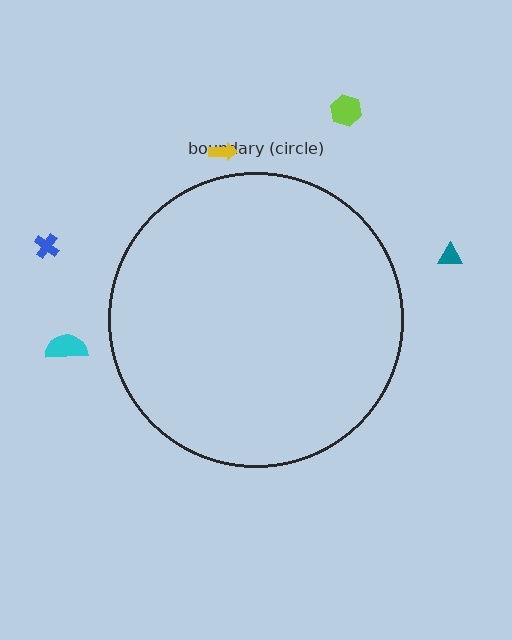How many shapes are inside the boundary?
0 inside, 5 outside.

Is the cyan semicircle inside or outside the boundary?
Outside.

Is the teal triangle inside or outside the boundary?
Outside.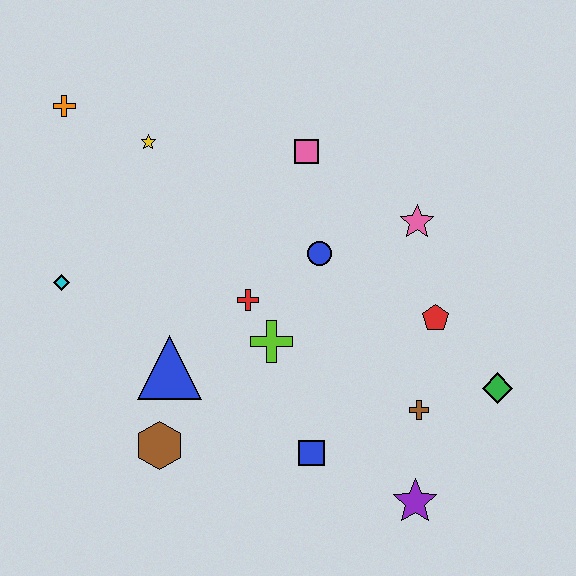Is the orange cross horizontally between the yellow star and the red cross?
No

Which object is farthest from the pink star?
The orange cross is farthest from the pink star.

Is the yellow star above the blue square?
Yes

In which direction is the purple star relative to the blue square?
The purple star is to the right of the blue square.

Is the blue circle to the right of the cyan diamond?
Yes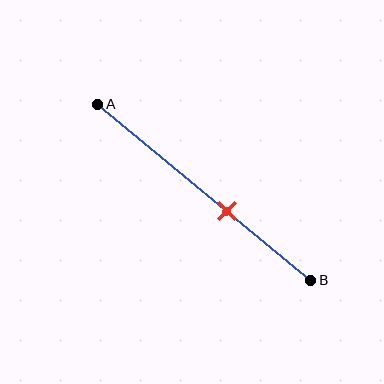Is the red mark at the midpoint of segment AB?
No, the mark is at about 60% from A, not at the 50% midpoint.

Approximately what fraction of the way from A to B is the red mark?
The red mark is approximately 60% of the way from A to B.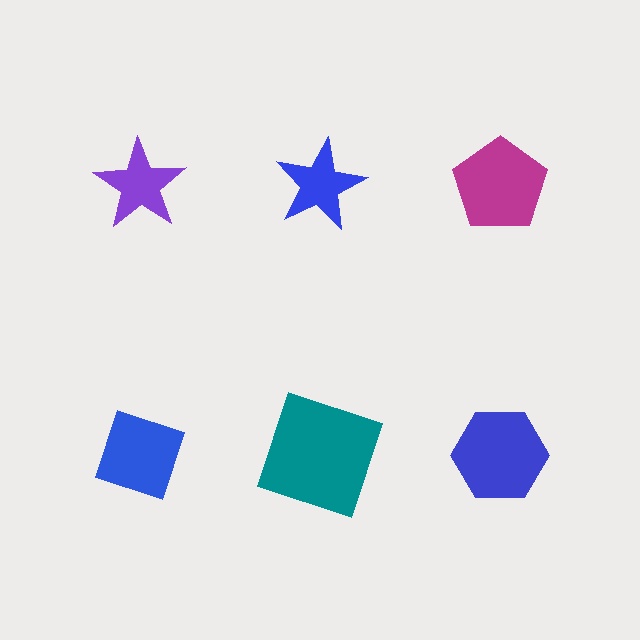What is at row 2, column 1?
A blue diamond.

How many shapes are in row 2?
3 shapes.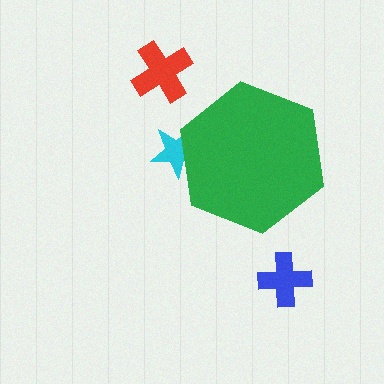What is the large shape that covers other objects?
A green hexagon.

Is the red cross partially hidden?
No, the red cross is fully visible.